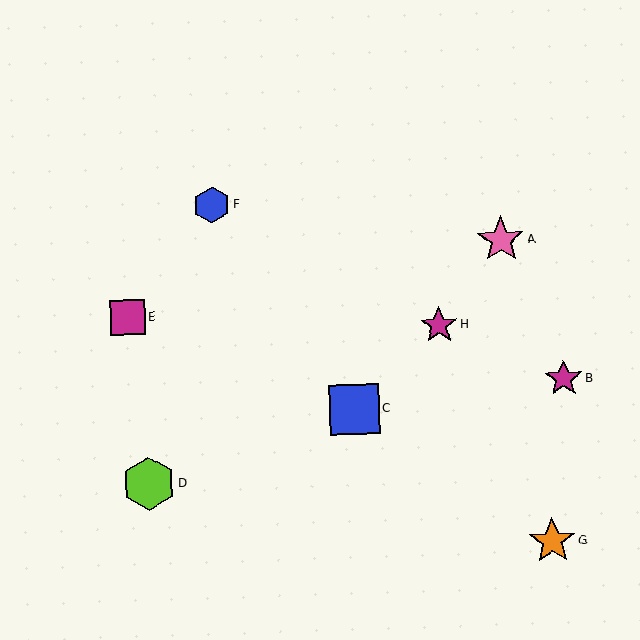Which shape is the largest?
The lime hexagon (labeled D) is the largest.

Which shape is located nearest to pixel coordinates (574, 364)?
The magenta star (labeled B) at (564, 379) is nearest to that location.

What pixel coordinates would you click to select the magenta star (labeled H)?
Click at (439, 325) to select the magenta star H.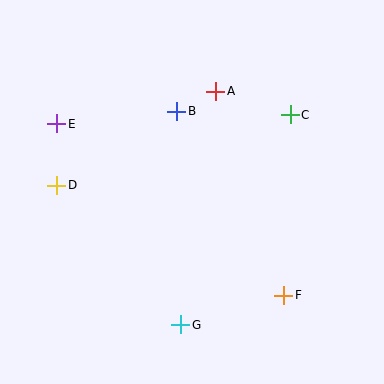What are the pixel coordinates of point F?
Point F is at (284, 296).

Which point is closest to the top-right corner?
Point C is closest to the top-right corner.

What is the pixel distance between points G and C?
The distance between G and C is 237 pixels.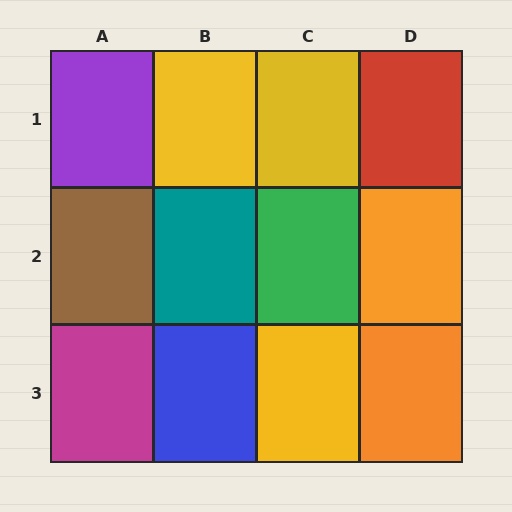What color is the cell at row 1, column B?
Yellow.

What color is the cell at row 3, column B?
Blue.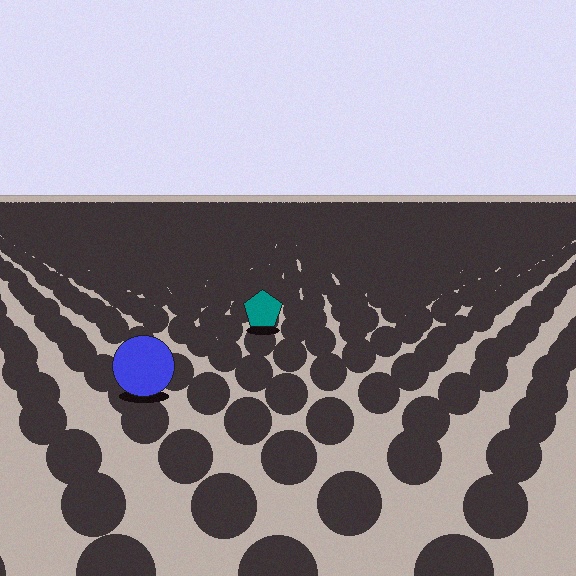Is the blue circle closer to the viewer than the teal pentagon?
Yes. The blue circle is closer — you can tell from the texture gradient: the ground texture is coarser near it.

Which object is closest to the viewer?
The blue circle is closest. The texture marks near it are larger and more spread out.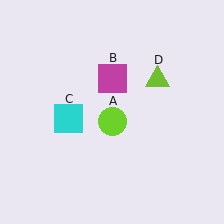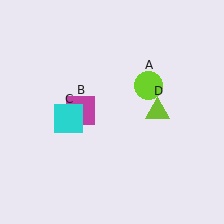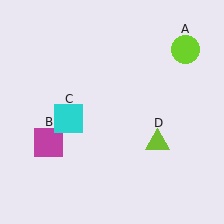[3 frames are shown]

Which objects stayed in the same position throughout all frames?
Cyan square (object C) remained stationary.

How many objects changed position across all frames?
3 objects changed position: lime circle (object A), magenta square (object B), lime triangle (object D).